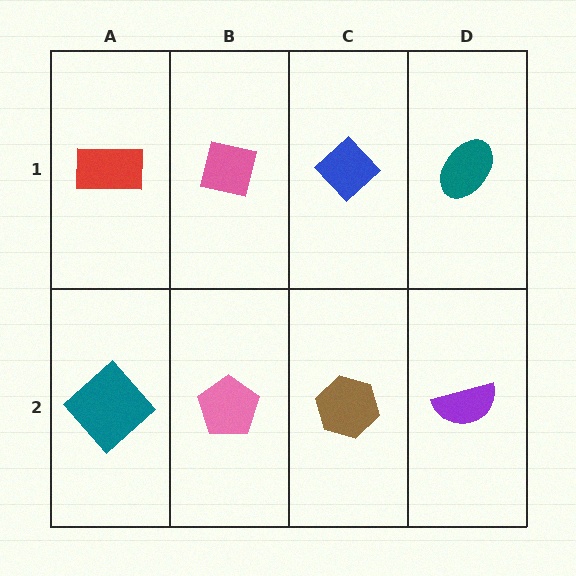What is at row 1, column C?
A blue diamond.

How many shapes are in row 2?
4 shapes.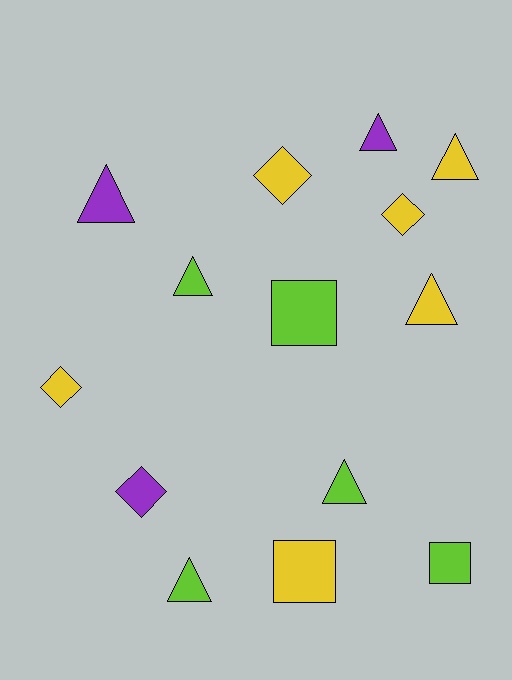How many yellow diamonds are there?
There are 3 yellow diamonds.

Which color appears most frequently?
Yellow, with 6 objects.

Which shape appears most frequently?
Triangle, with 7 objects.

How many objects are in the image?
There are 14 objects.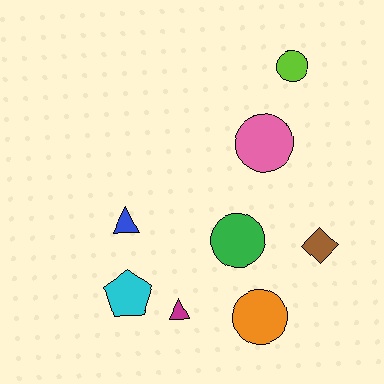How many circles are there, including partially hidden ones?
There are 4 circles.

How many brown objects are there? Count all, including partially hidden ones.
There is 1 brown object.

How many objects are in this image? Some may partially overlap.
There are 8 objects.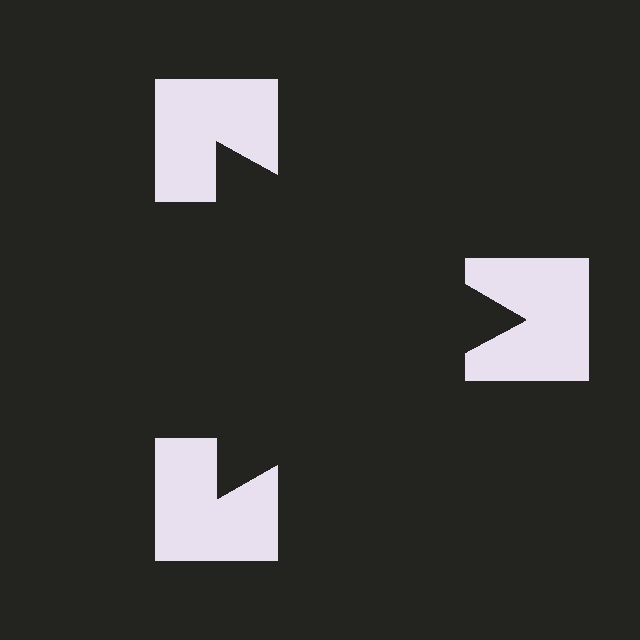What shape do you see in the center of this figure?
An illusory triangle — its edges are inferred from the aligned wedge cuts in the notched squares, not physically drawn.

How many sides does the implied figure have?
3 sides.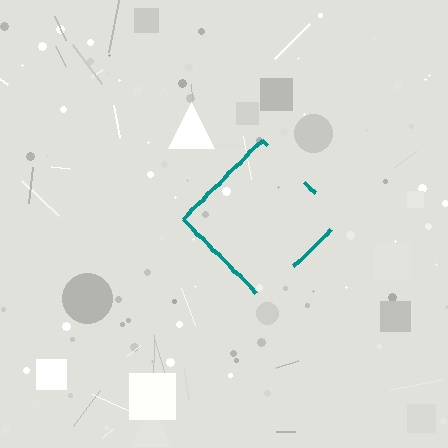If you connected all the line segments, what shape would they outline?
They would outline a diamond.